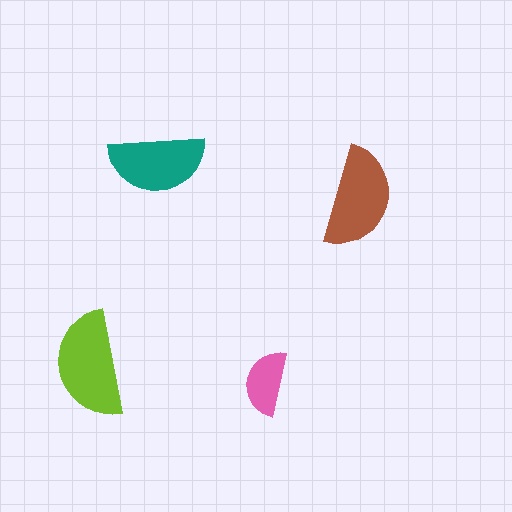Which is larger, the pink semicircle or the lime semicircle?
The lime one.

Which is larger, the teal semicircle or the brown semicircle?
The brown one.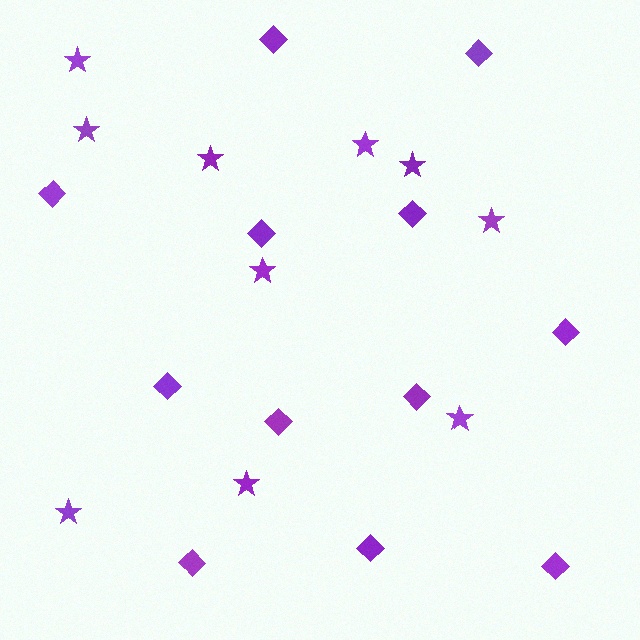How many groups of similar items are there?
There are 2 groups: one group of stars (10) and one group of diamonds (12).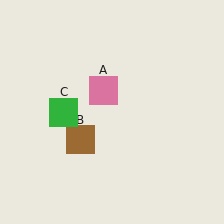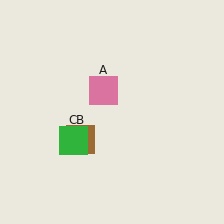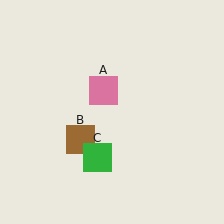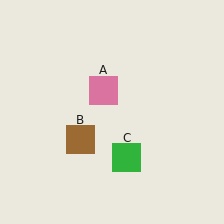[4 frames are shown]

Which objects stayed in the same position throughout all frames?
Pink square (object A) and brown square (object B) remained stationary.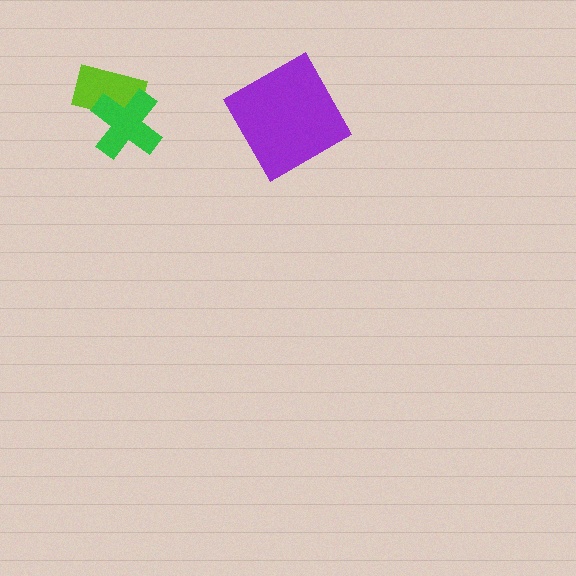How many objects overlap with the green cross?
1 object overlaps with the green cross.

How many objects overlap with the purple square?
0 objects overlap with the purple square.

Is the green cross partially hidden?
No, no other shape covers it.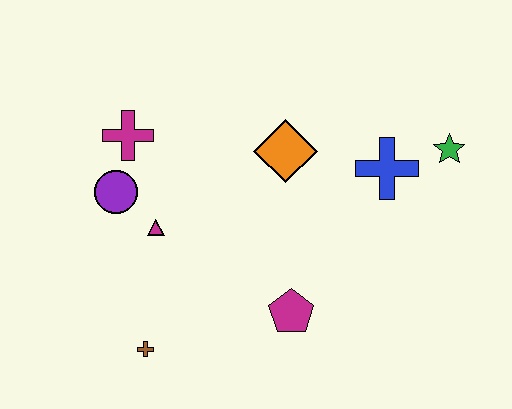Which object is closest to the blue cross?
The green star is closest to the blue cross.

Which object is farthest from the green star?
The brown cross is farthest from the green star.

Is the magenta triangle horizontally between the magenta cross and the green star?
Yes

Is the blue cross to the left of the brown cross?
No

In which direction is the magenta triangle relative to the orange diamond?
The magenta triangle is to the left of the orange diamond.